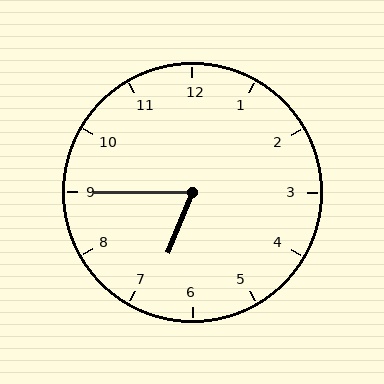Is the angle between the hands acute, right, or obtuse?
It is acute.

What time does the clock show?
6:45.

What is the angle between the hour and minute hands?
Approximately 68 degrees.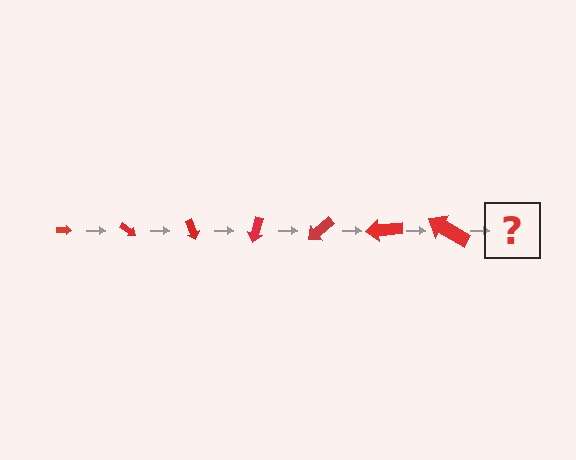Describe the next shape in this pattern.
It should be an arrow, larger than the previous one and rotated 245 degrees from the start.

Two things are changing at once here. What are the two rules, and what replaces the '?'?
The two rules are that the arrow grows larger each step and it rotates 35 degrees each step. The '?' should be an arrow, larger than the previous one and rotated 245 degrees from the start.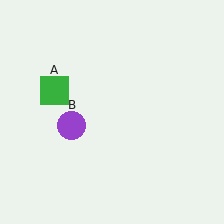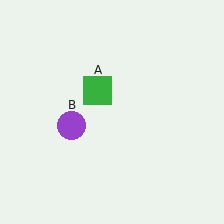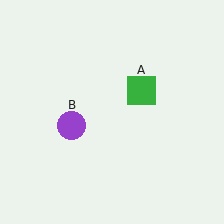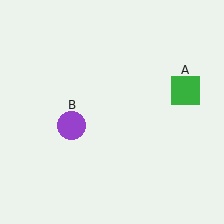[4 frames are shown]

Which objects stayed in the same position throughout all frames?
Purple circle (object B) remained stationary.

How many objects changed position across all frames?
1 object changed position: green square (object A).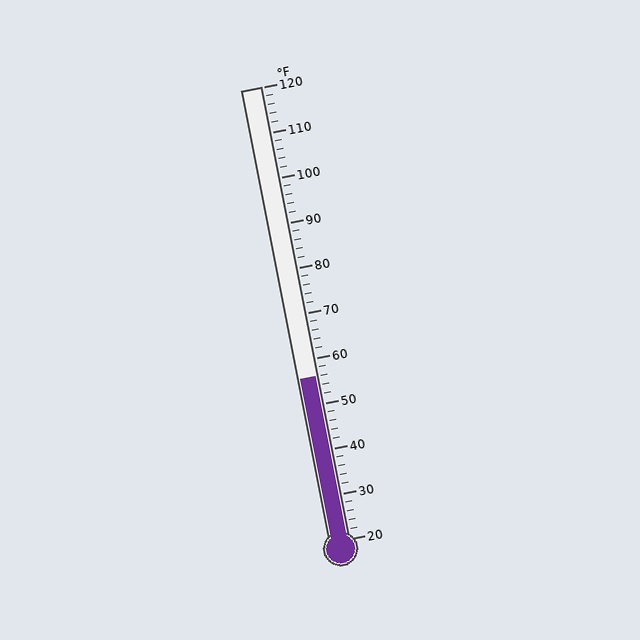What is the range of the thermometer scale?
The thermometer scale ranges from 20°F to 120°F.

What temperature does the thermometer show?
The thermometer shows approximately 56°F.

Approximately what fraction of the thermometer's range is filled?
The thermometer is filled to approximately 35% of its range.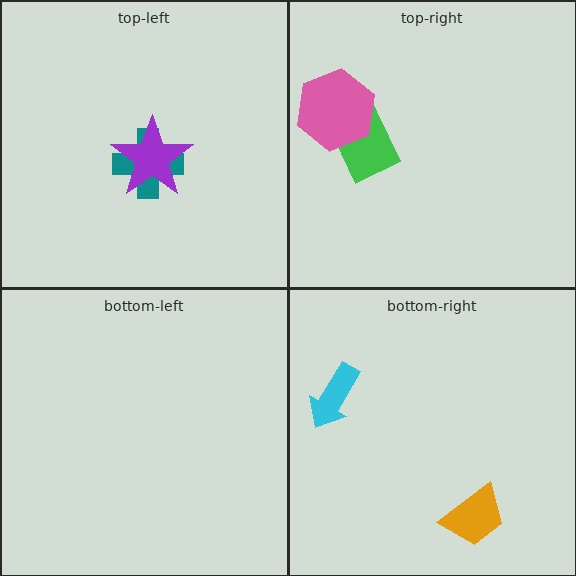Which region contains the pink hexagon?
The top-right region.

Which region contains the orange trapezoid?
The bottom-right region.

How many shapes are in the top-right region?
2.